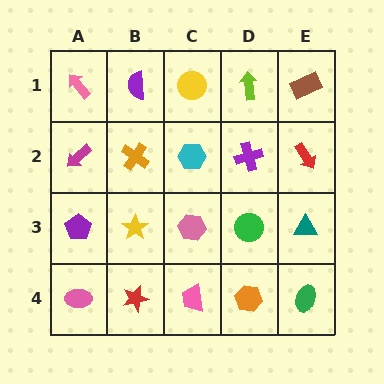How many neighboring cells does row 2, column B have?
4.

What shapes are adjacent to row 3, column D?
A purple cross (row 2, column D), an orange hexagon (row 4, column D), a pink hexagon (row 3, column C), a teal triangle (row 3, column E).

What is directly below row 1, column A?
A magenta arrow.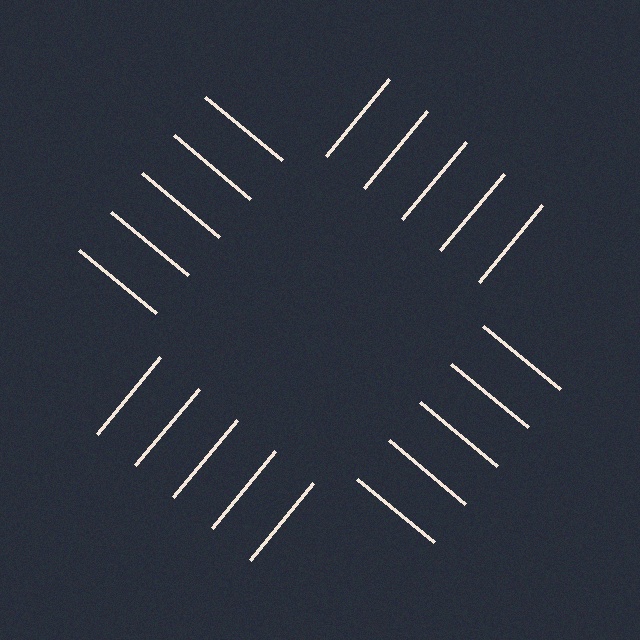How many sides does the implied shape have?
4 sides — the line-ends trace a square.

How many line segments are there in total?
20 — 5 along each of the 4 edges.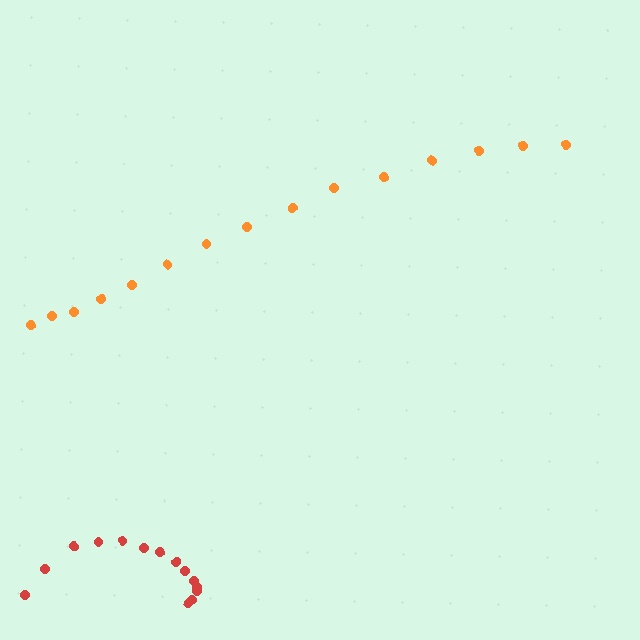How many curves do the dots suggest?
There are 2 distinct paths.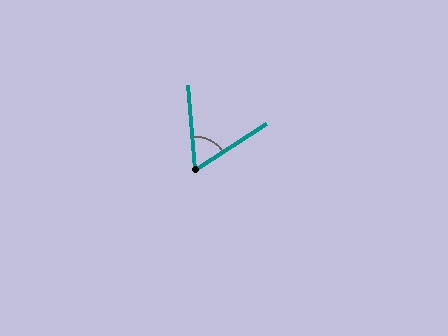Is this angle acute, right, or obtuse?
It is acute.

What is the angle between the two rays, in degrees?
Approximately 62 degrees.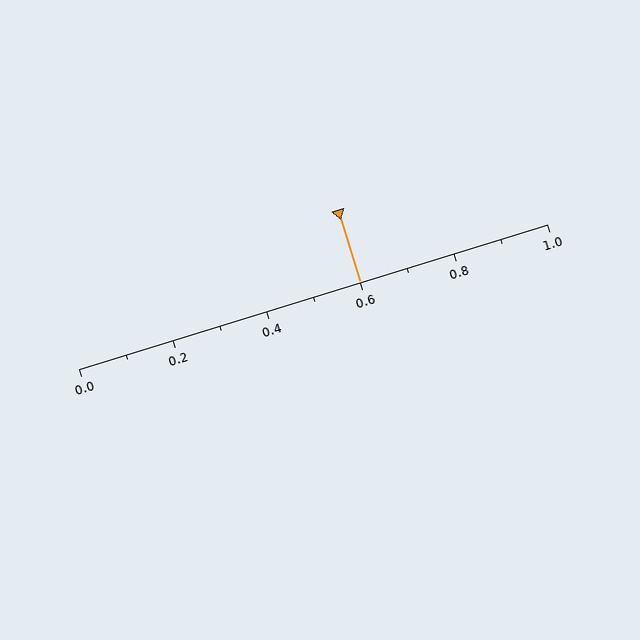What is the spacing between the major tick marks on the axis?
The major ticks are spaced 0.2 apart.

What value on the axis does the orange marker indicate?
The marker indicates approximately 0.6.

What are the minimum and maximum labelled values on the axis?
The axis runs from 0.0 to 1.0.